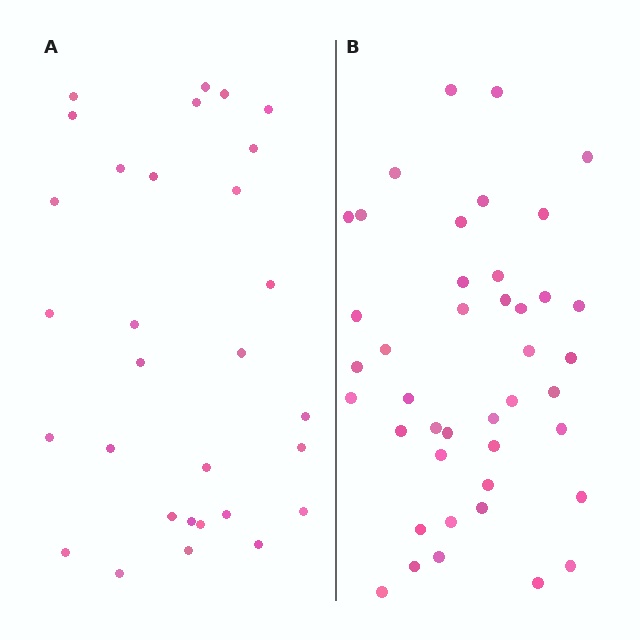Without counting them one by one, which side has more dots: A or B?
Region B (the right region) has more dots.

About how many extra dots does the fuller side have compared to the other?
Region B has roughly 12 or so more dots than region A.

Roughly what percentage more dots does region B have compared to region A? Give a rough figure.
About 40% more.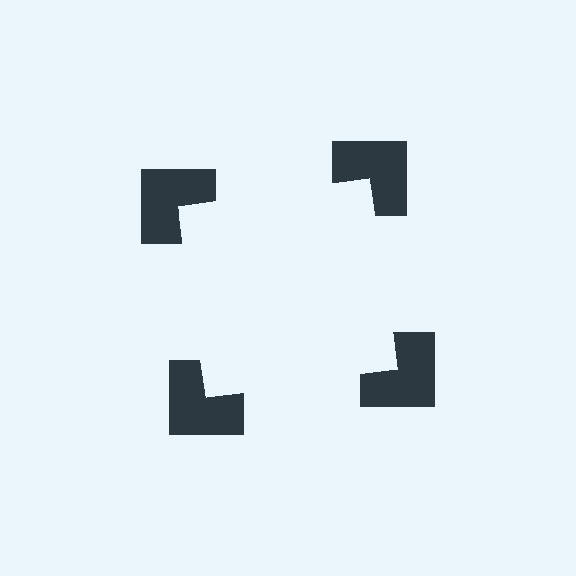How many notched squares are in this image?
There are 4 — one at each vertex of the illusory square.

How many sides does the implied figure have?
4 sides.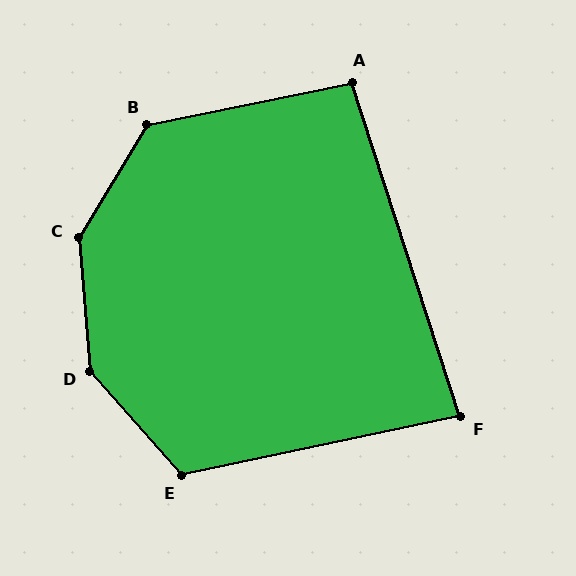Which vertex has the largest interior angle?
C, at approximately 144 degrees.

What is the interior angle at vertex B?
Approximately 133 degrees (obtuse).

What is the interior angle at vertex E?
Approximately 120 degrees (obtuse).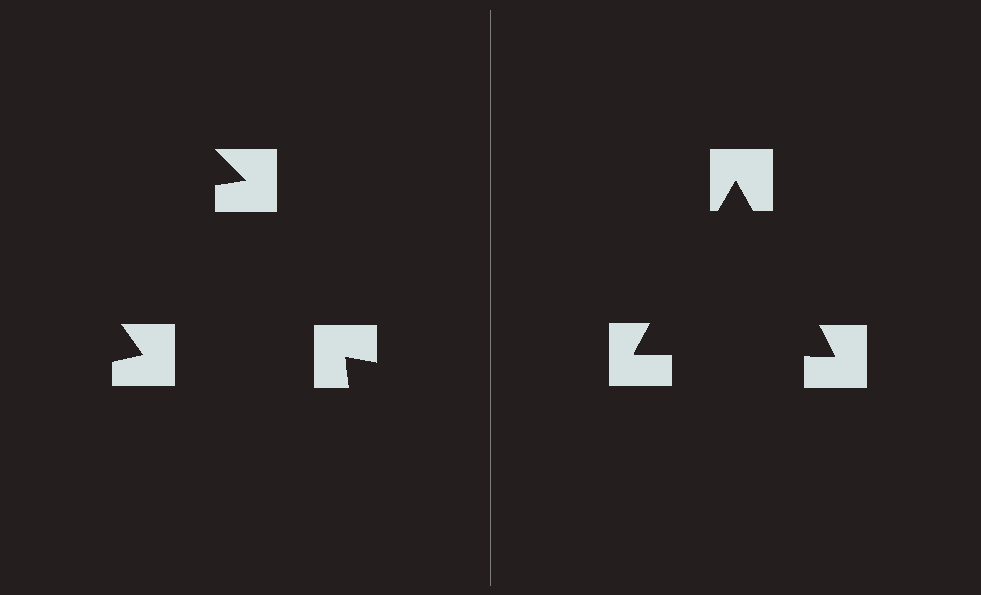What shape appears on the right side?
An illusory triangle.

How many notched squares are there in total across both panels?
6 — 3 on each side.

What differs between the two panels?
The notched squares are positioned identically on both sides; only the wedge orientations differ. On the right they align to a triangle; on the left they are misaligned.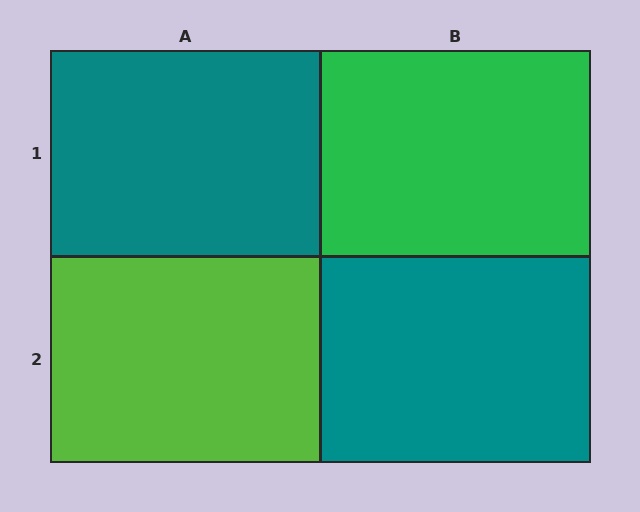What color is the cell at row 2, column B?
Teal.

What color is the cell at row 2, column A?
Lime.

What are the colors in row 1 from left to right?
Teal, green.